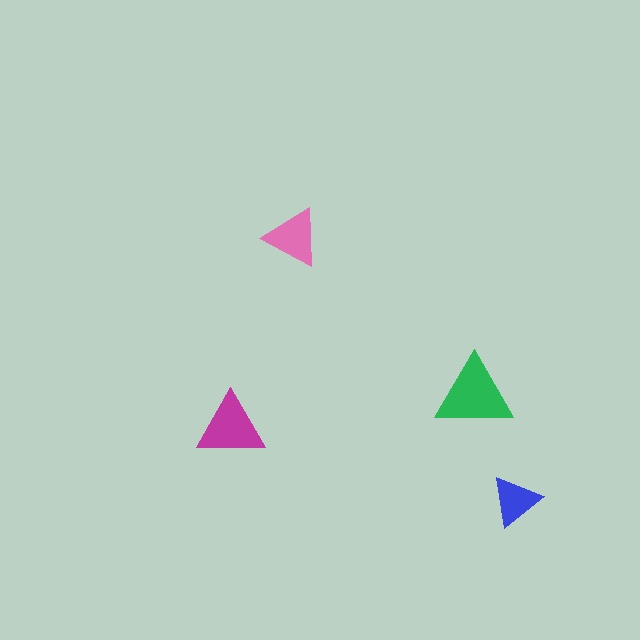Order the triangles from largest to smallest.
the green one, the magenta one, the pink one, the blue one.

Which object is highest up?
The pink triangle is topmost.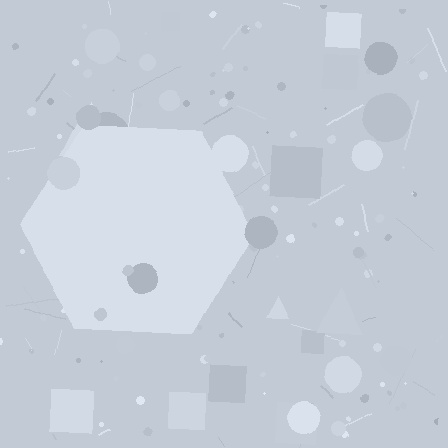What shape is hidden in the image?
A hexagon is hidden in the image.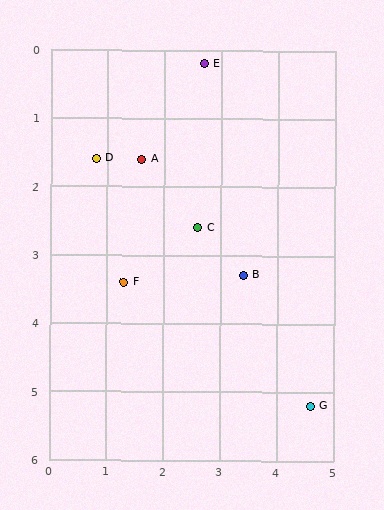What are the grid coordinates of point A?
Point A is at approximately (1.6, 1.6).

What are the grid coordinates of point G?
Point G is at approximately (4.6, 5.2).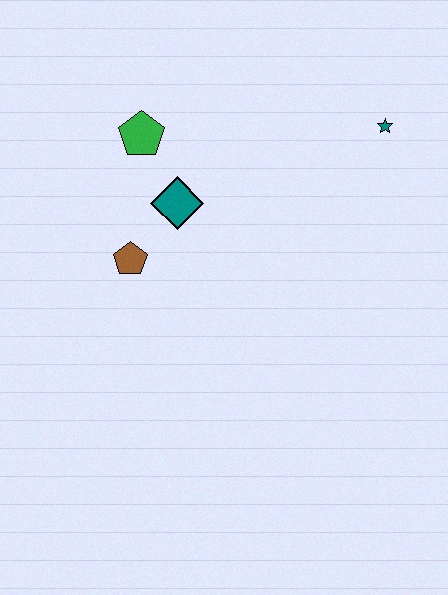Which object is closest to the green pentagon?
The teal diamond is closest to the green pentagon.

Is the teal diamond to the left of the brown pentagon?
No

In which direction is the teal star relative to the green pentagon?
The teal star is to the right of the green pentagon.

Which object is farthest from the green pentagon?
The teal star is farthest from the green pentagon.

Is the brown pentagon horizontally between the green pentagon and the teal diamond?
No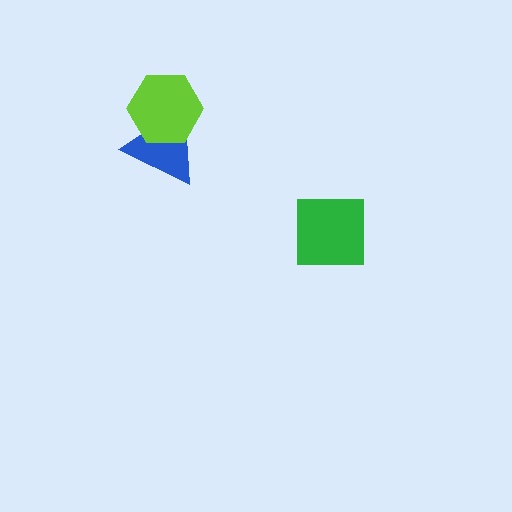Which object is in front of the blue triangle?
The lime hexagon is in front of the blue triangle.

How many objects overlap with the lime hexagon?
1 object overlaps with the lime hexagon.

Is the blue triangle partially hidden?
Yes, it is partially covered by another shape.